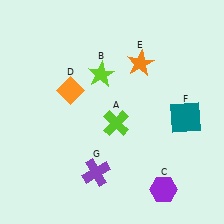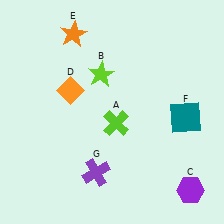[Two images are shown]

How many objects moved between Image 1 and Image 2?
2 objects moved between the two images.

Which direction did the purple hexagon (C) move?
The purple hexagon (C) moved right.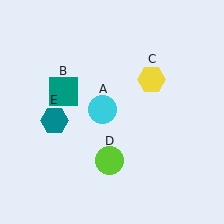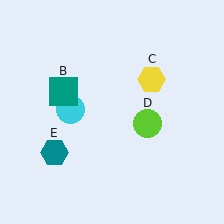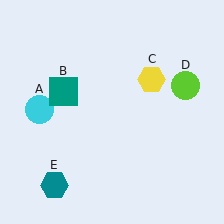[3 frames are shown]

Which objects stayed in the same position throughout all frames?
Teal square (object B) and yellow hexagon (object C) remained stationary.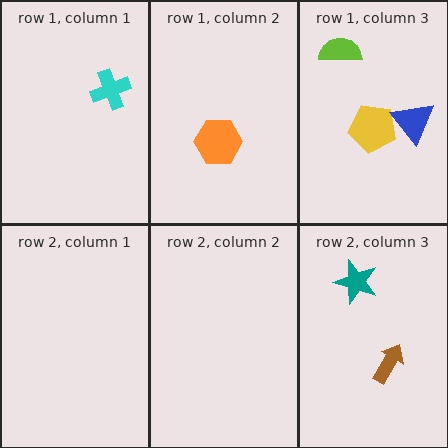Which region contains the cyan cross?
The row 1, column 1 region.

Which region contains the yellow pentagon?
The row 1, column 3 region.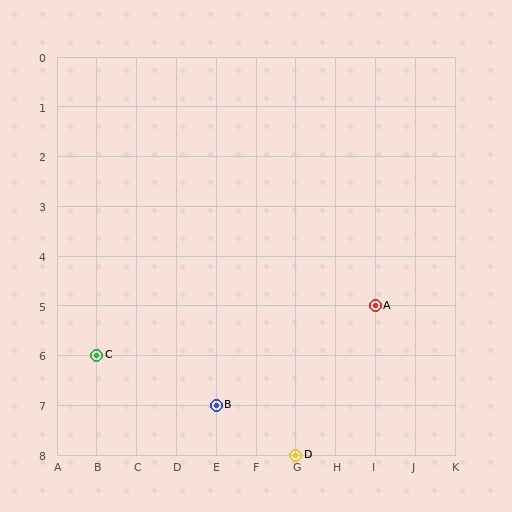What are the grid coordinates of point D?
Point D is at grid coordinates (G, 8).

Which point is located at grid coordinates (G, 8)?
Point D is at (G, 8).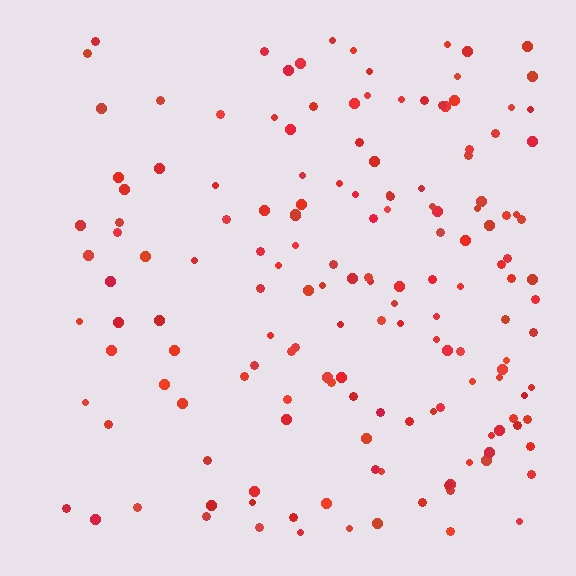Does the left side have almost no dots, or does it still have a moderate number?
Still a moderate number, just noticeably fewer than the right.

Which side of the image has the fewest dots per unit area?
The left.